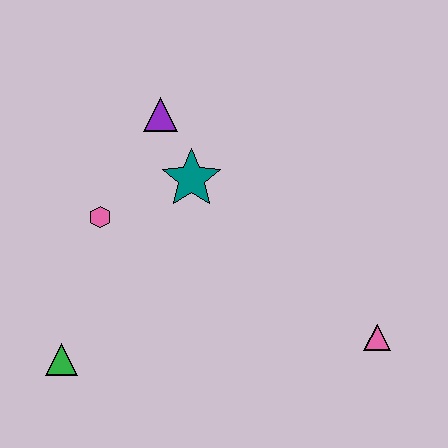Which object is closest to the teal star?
The purple triangle is closest to the teal star.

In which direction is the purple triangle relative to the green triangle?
The purple triangle is above the green triangle.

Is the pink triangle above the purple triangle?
No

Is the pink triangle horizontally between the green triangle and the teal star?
No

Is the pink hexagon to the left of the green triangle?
No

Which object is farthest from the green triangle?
The pink triangle is farthest from the green triangle.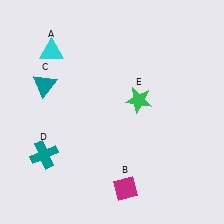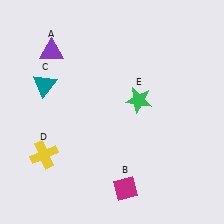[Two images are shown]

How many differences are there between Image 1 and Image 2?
There are 2 differences between the two images.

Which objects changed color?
A changed from cyan to purple. D changed from teal to yellow.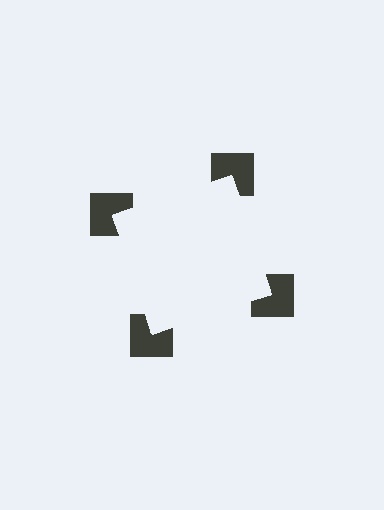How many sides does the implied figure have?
4 sides.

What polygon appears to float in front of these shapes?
An illusory square — its edges are inferred from the aligned wedge cuts in the notched squares, not physically drawn.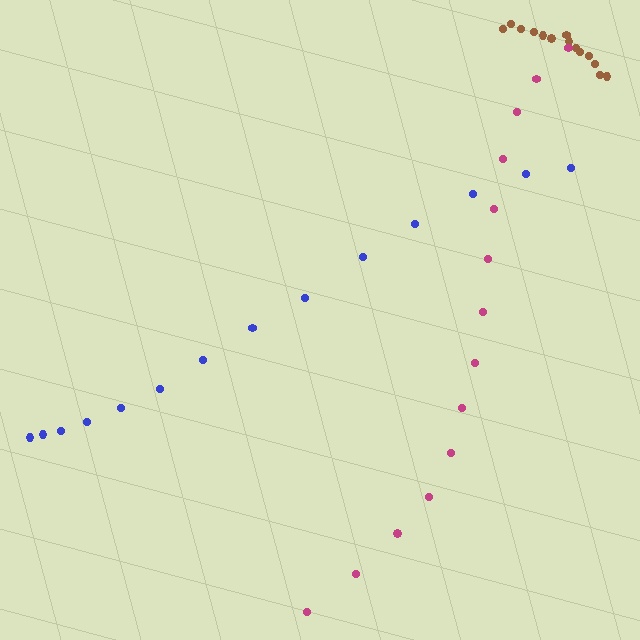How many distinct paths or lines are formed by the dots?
There are 3 distinct paths.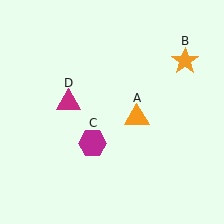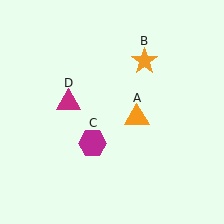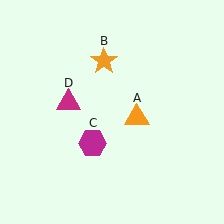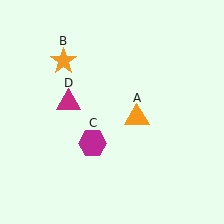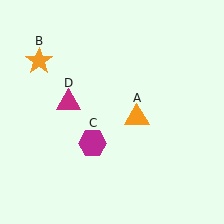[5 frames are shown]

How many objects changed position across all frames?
1 object changed position: orange star (object B).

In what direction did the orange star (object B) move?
The orange star (object B) moved left.